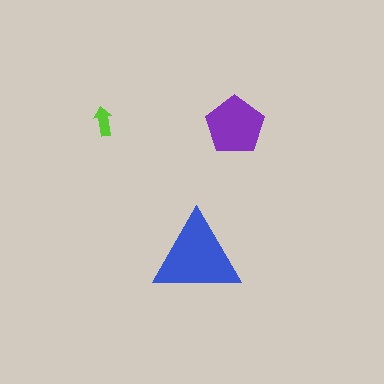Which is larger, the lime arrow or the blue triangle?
The blue triangle.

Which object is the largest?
The blue triangle.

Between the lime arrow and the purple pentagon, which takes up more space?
The purple pentagon.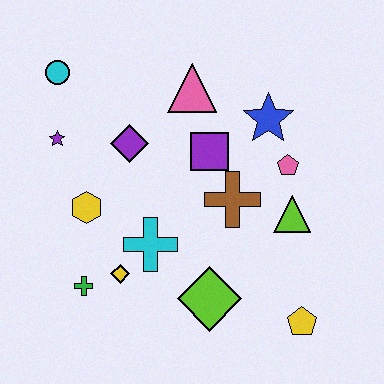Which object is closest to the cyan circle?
The purple star is closest to the cyan circle.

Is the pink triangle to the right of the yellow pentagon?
No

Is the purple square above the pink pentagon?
Yes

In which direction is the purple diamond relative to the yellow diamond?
The purple diamond is above the yellow diamond.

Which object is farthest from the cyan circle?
The yellow pentagon is farthest from the cyan circle.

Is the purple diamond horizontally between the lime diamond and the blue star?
No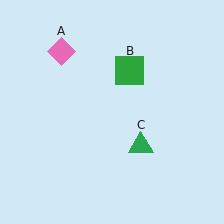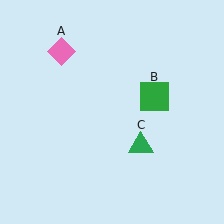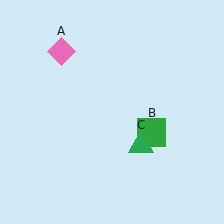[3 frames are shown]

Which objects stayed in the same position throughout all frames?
Pink diamond (object A) and green triangle (object C) remained stationary.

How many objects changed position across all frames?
1 object changed position: green square (object B).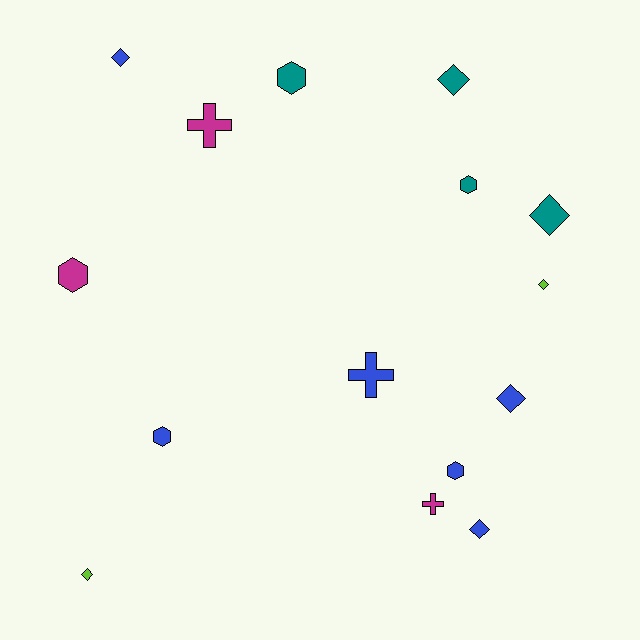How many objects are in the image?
There are 15 objects.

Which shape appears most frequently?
Diamond, with 7 objects.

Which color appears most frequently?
Blue, with 6 objects.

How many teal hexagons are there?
There are 2 teal hexagons.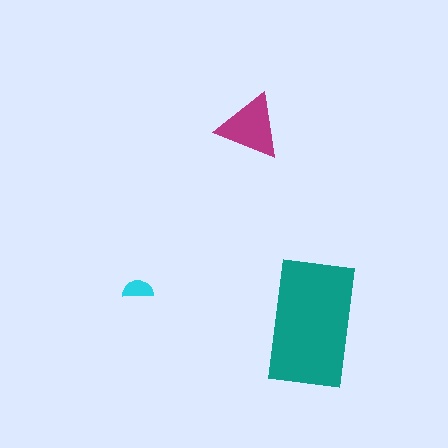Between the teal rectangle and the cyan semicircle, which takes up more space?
The teal rectangle.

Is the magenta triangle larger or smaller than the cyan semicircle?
Larger.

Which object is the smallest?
The cyan semicircle.